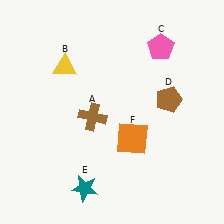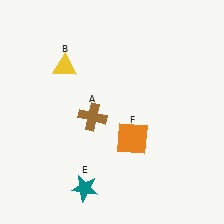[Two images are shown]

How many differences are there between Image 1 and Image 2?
There are 2 differences between the two images.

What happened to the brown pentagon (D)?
The brown pentagon (D) was removed in Image 2. It was in the top-right area of Image 1.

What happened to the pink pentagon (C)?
The pink pentagon (C) was removed in Image 2. It was in the top-right area of Image 1.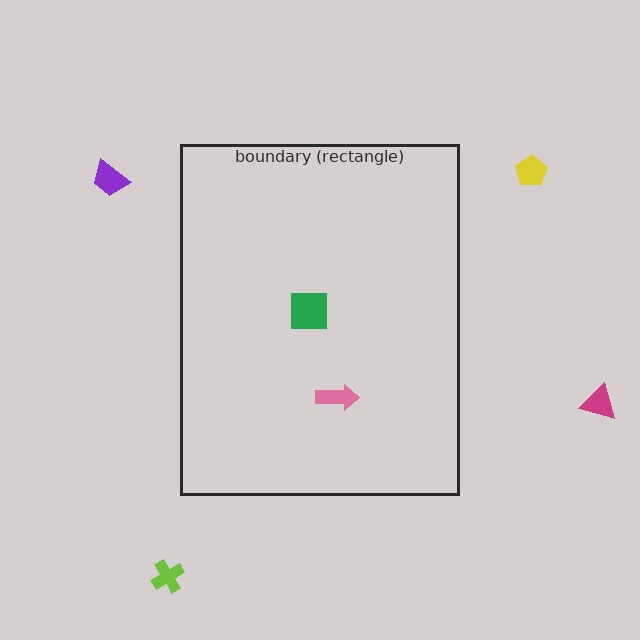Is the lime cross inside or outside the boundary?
Outside.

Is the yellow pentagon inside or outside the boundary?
Outside.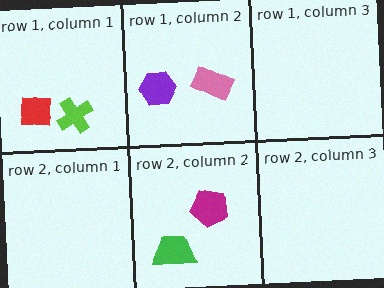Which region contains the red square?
The row 1, column 1 region.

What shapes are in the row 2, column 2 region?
The magenta pentagon, the green trapezoid.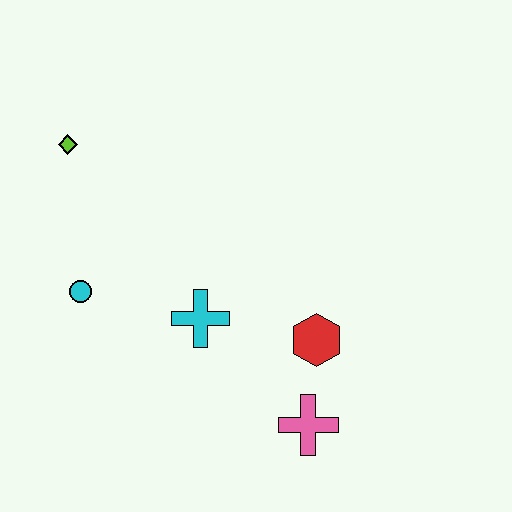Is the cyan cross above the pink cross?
Yes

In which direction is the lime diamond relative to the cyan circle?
The lime diamond is above the cyan circle.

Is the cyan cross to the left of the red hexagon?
Yes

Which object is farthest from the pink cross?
The lime diamond is farthest from the pink cross.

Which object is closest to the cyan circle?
The cyan cross is closest to the cyan circle.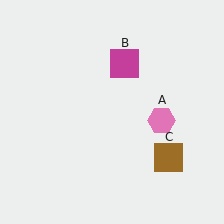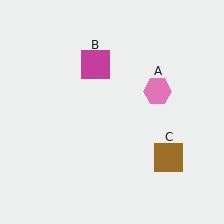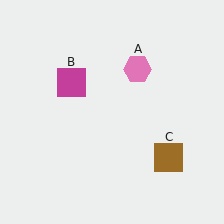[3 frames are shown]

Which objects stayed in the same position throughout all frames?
Brown square (object C) remained stationary.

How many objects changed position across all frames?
2 objects changed position: pink hexagon (object A), magenta square (object B).